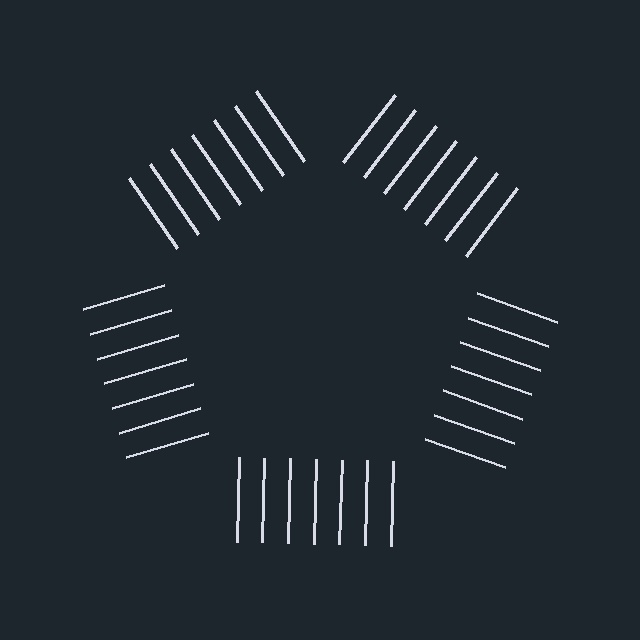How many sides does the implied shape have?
5 sides — the line-ends trace a pentagon.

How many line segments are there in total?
35 — 7 along each of the 5 edges.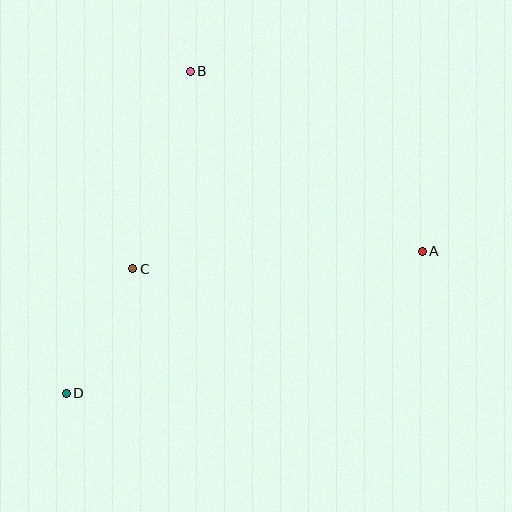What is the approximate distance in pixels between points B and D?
The distance between B and D is approximately 345 pixels.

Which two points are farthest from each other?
Points A and D are farthest from each other.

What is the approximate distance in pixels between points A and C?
The distance between A and C is approximately 290 pixels.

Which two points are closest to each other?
Points C and D are closest to each other.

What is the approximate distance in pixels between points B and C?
The distance between B and C is approximately 206 pixels.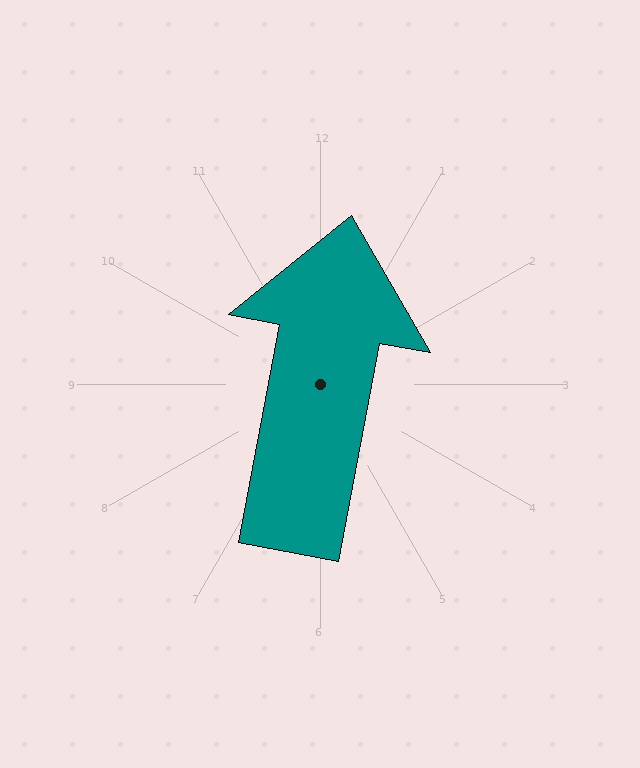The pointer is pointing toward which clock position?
Roughly 12 o'clock.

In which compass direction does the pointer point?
North.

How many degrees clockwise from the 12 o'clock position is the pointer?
Approximately 11 degrees.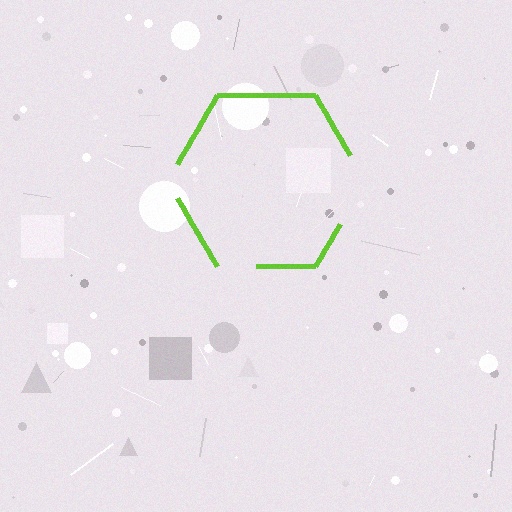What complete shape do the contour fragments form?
The contour fragments form a hexagon.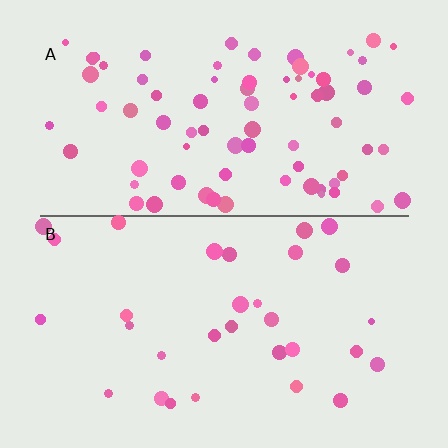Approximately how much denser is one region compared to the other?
Approximately 2.5× — region A over region B.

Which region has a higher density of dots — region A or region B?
A (the top).